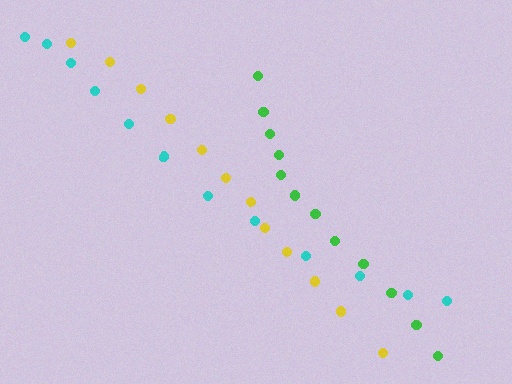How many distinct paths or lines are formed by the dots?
There are 3 distinct paths.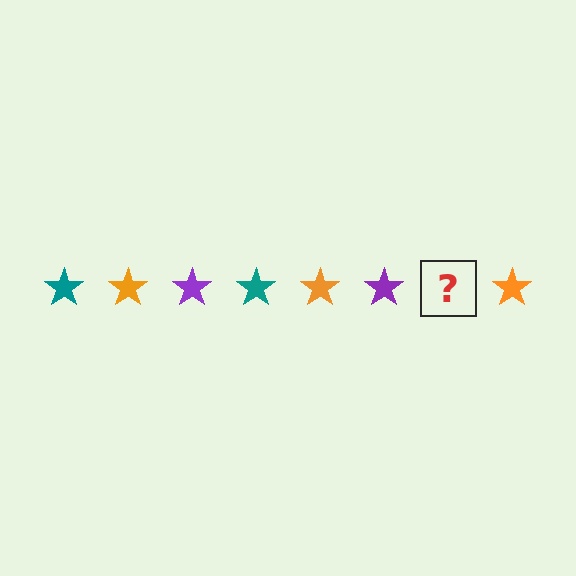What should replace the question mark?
The question mark should be replaced with a teal star.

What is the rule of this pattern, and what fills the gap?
The rule is that the pattern cycles through teal, orange, purple stars. The gap should be filled with a teal star.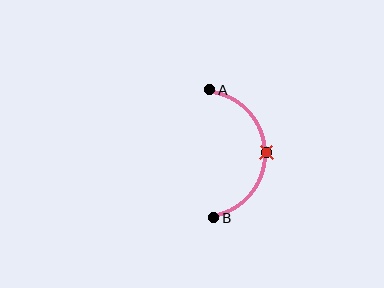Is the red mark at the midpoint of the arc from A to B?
Yes. The red mark lies on the arc at equal arc-length from both A and B — it is the arc midpoint.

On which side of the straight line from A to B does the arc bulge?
The arc bulges to the right of the straight line connecting A and B.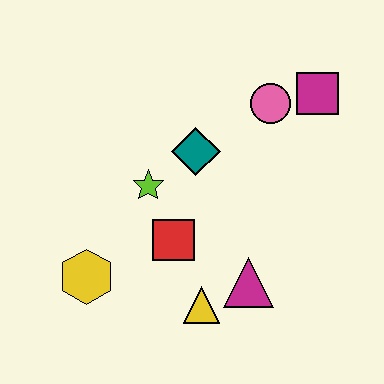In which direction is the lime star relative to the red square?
The lime star is above the red square.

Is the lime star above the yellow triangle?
Yes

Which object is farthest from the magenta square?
The yellow hexagon is farthest from the magenta square.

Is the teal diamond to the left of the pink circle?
Yes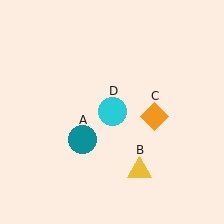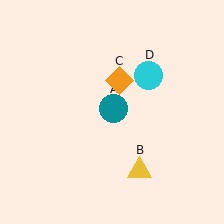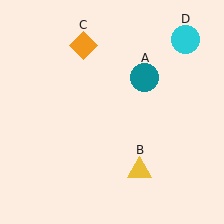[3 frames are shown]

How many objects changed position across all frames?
3 objects changed position: teal circle (object A), orange diamond (object C), cyan circle (object D).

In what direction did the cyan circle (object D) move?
The cyan circle (object D) moved up and to the right.